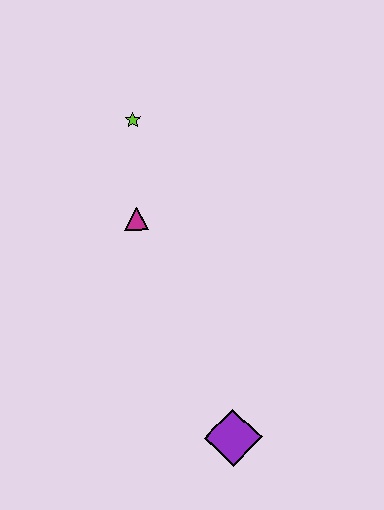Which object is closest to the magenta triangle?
The lime star is closest to the magenta triangle.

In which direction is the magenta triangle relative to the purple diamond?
The magenta triangle is above the purple diamond.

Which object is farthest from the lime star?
The purple diamond is farthest from the lime star.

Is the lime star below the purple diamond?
No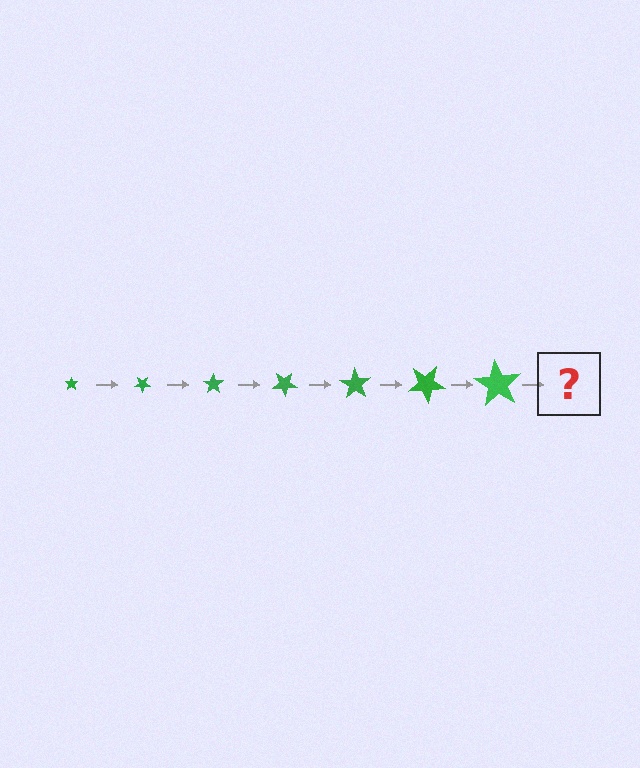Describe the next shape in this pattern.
It should be a star, larger than the previous one and rotated 245 degrees from the start.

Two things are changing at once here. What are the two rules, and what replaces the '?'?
The two rules are that the star grows larger each step and it rotates 35 degrees each step. The '?' should be a star, larger than the previous one and rotated 245 degrees from the start.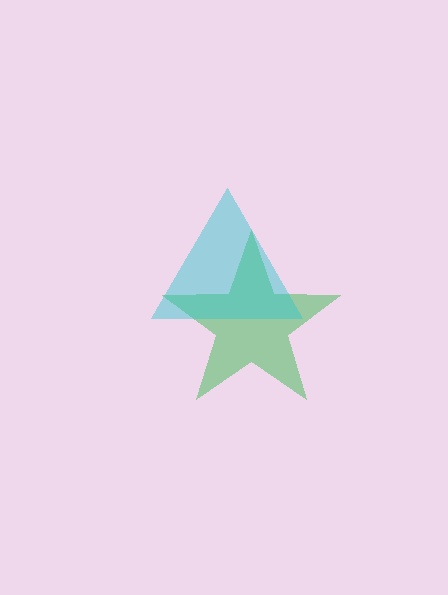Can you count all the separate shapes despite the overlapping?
Yes, there are 2 separate shapes.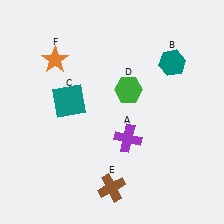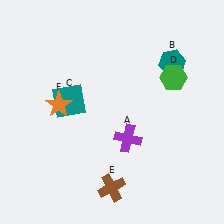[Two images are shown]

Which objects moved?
The objects that moved are: the green hexagon (D), the orange star (F).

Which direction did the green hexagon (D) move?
The green hexagon (D) moved right.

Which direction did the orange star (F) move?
The orange star (F) moved down.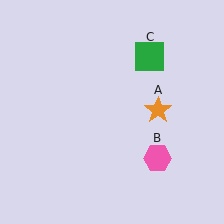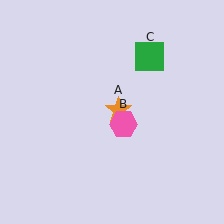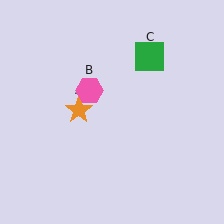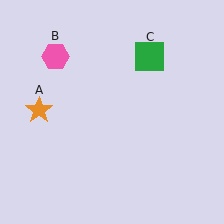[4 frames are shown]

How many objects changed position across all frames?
2 objects changed position: orange star (object A), pink hexagon (object B).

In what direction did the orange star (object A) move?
The orange star (object A) moved left.